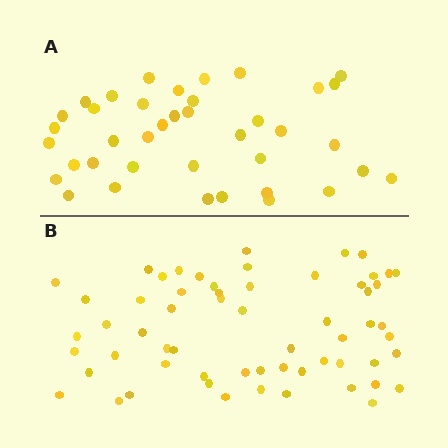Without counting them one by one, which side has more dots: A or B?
Region B (the bottom region) has more dots.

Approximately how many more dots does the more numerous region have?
Region B has approximately 20 more dots than region A.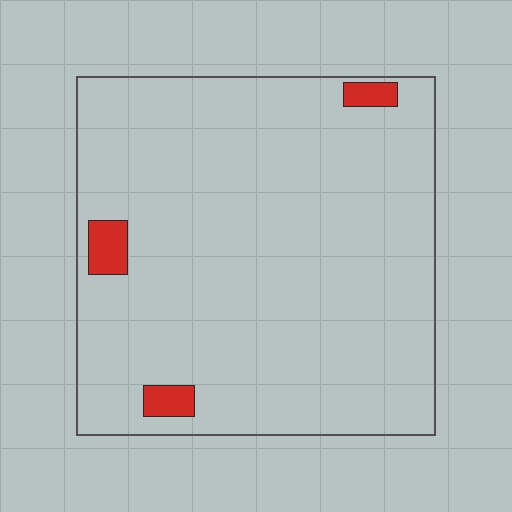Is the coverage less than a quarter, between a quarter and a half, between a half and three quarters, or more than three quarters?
Less than a quarter.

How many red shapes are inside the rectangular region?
3.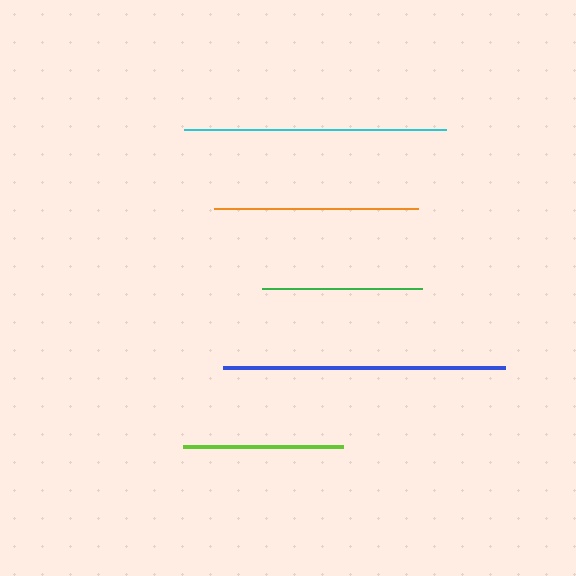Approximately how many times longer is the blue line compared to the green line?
The blue line is approximately 1.8 times the length of the green line.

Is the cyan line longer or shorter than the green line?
The cyan line is longer than the green line.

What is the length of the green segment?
The green segment is approximately 160 pixels long.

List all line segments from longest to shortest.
From longest to shortest: blue, cyan, orange, lime, green.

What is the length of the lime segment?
The lime segment is approximately 160 pixels long.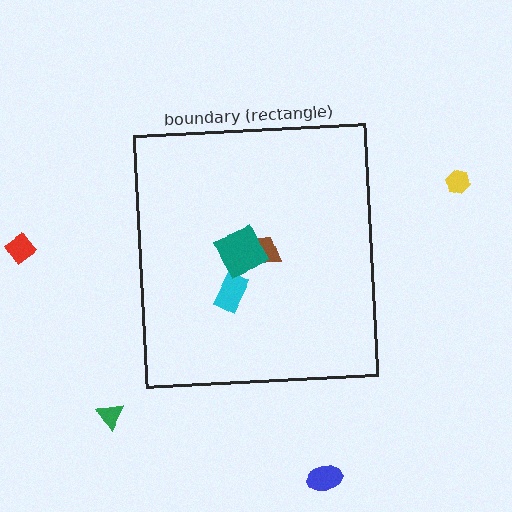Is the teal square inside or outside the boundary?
Inside.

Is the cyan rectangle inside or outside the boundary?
Inside.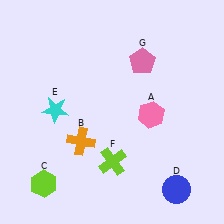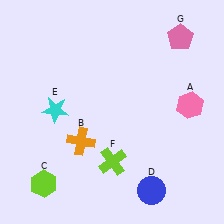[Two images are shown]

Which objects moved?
The objects that moved are: the pink hexagon (A), the blue circle (D), the pink pentagon (G).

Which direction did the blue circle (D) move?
The blue circle (D) moved left.